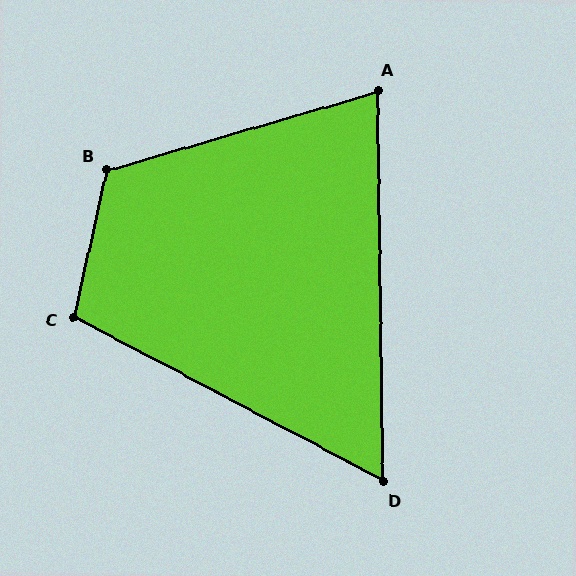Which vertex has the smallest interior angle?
D, at approximately 61 degrees.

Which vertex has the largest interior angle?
B, at approximately 119 degrees.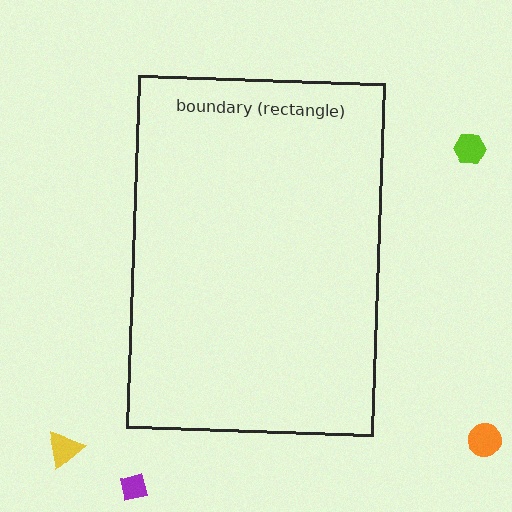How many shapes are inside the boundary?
0 inside, 4 outside.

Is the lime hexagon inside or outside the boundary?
Outside.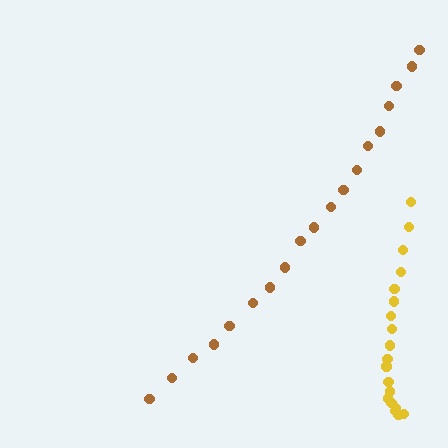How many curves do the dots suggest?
There are 2 distinct paths.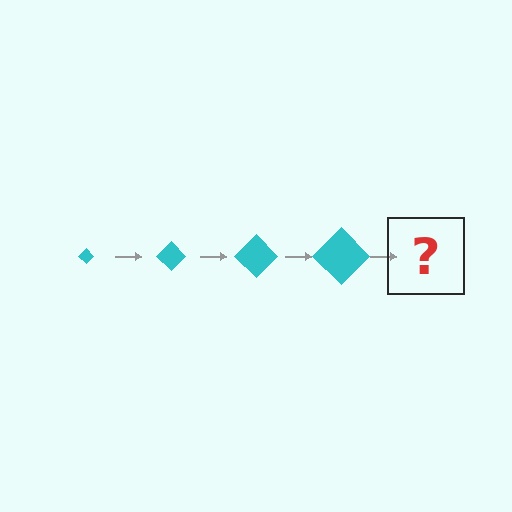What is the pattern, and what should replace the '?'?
The pattern is that the diamond gets progressively larger each step. The '?' should be a cyan diamond, larger than the previous one.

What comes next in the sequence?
The next element should be a cyan diamond, larger than the previous one.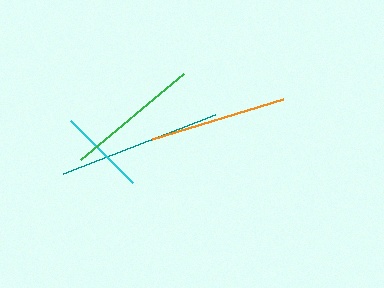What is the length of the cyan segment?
The cyan segment is approximately 87 pixels long.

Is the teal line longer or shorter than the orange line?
The teal line is longer than the orange line.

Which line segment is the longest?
The teal line is the longest at approximately 164 pixels.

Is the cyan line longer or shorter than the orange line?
The orange line is longer than the cyan line.